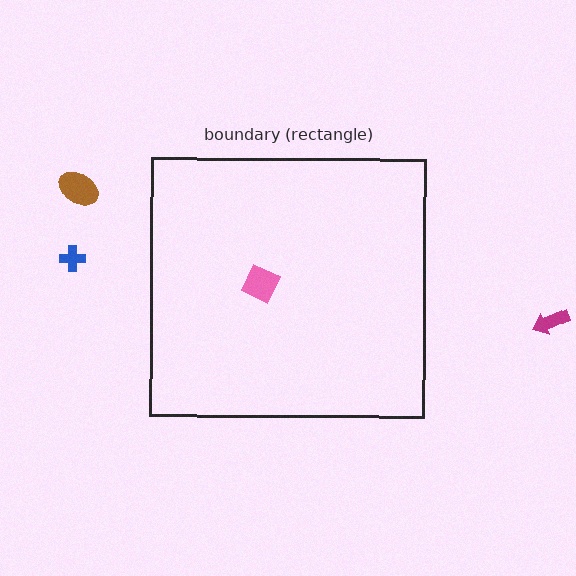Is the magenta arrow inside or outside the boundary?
Outside.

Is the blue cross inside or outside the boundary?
Outside.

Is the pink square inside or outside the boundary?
Inside.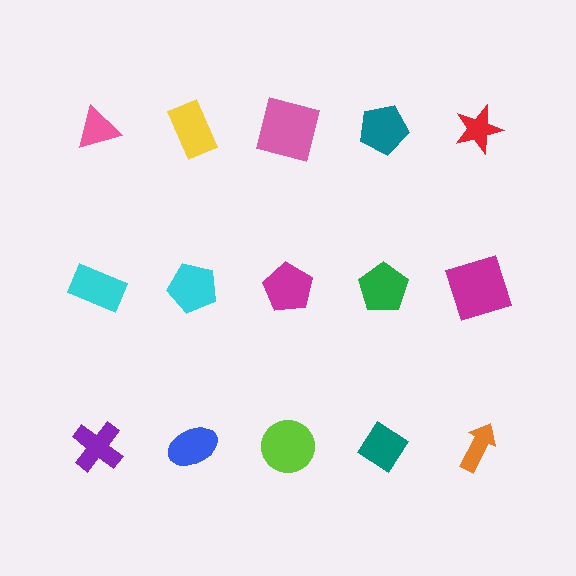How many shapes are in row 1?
5 shapes.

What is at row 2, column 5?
A magenta square.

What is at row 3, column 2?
A blue ellipse.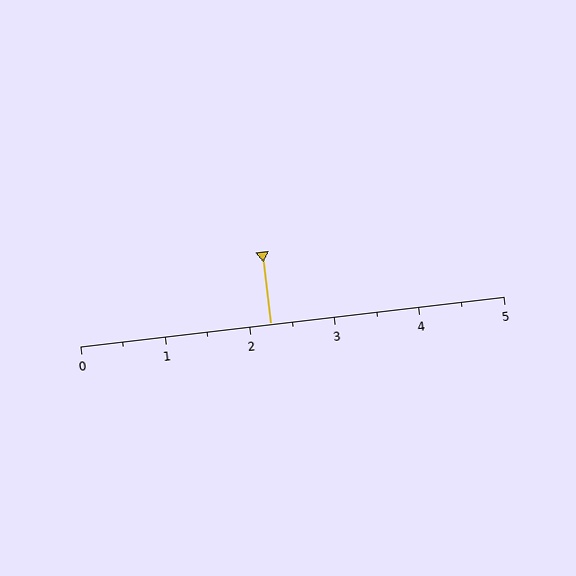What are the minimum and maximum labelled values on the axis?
The axis runs from 0 to 5.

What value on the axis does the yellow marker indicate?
The marker indicates approximately 2.2.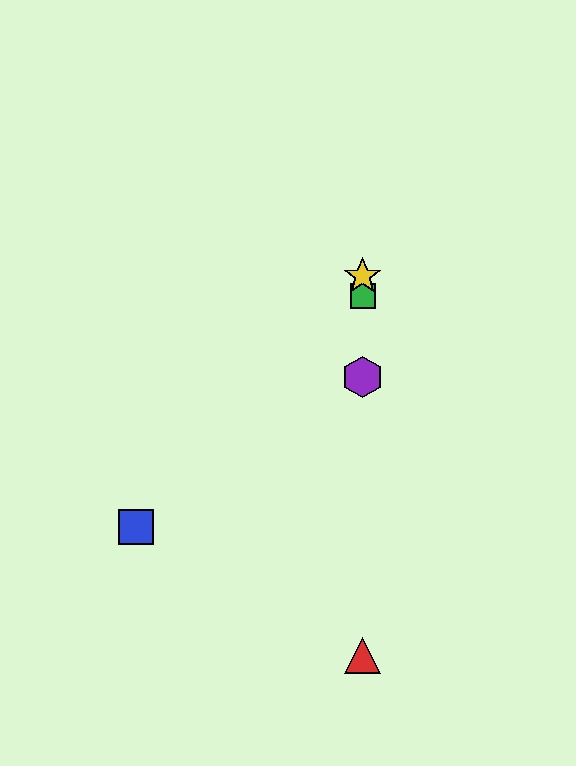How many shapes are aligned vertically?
4 shapes (the red triangle, the green square, the yellow star, the purple hexagon) are aligned vertically.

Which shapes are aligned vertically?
The red triangle, the green square, the yellow star, the purple hexagon are aligned vertically.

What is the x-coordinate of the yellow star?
The yellow star is at x≈363.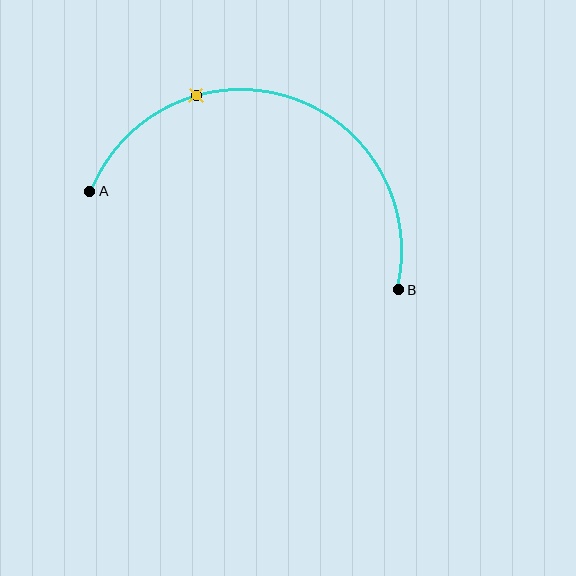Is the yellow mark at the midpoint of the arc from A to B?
No. The yellow mark lies on the arc but is closer to endpoint A. The arc midpoint would be at the point on the curve equidistant along the arc from both A and B.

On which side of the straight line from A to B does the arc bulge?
The arc bulges above the straight line connecting A and B.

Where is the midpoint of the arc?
The arc midpoint is the point on the curve farthest from the straight line joining A and B. It sits above that line.